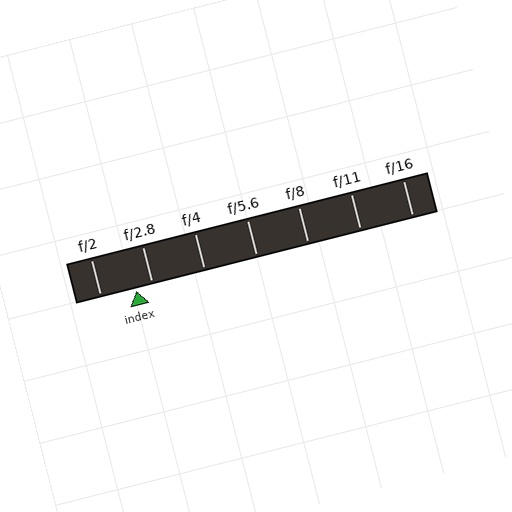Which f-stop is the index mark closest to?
The index mark is closest to f/2.8.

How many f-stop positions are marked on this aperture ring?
There are 7 f-stop positions marked.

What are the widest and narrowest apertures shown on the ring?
The widest aperture shown is f/2 and the narrowest is f/16.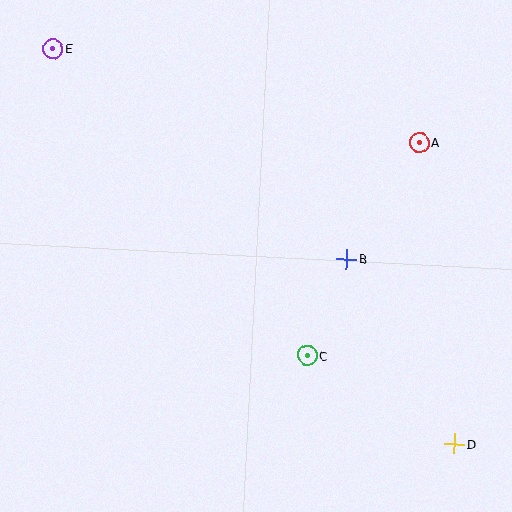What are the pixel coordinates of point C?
Point C is at (307, 356).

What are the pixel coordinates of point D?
Point D is at (454, 444).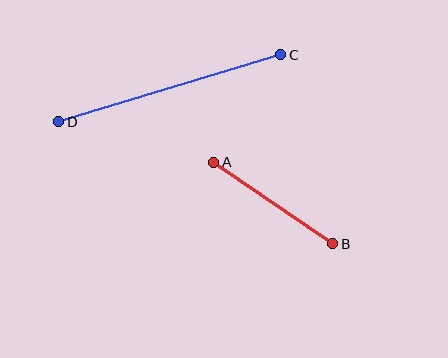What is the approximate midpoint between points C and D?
The midpoint is at approximately (170, 88) pixels.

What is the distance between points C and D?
The distance is approximately 232 pixels.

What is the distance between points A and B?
The distance is approximately 144 pixels.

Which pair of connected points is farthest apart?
Points C and D are farthest apart.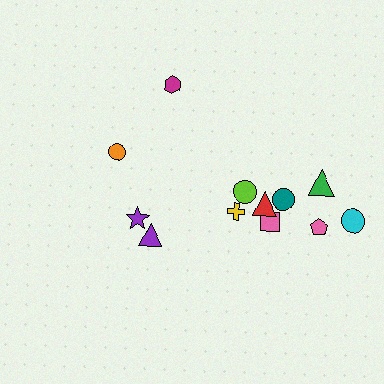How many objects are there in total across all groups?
There are 12 objects.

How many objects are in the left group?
There are 4 objects.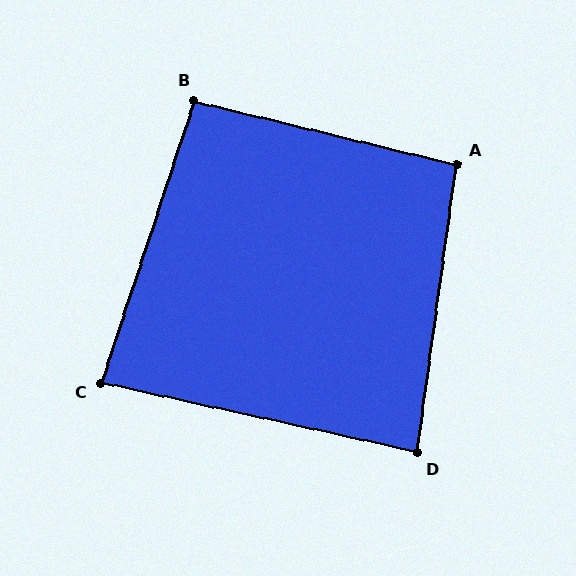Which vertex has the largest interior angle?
A, at approximately 96 degrees.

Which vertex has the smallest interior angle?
C, at approximately 84 degrees.